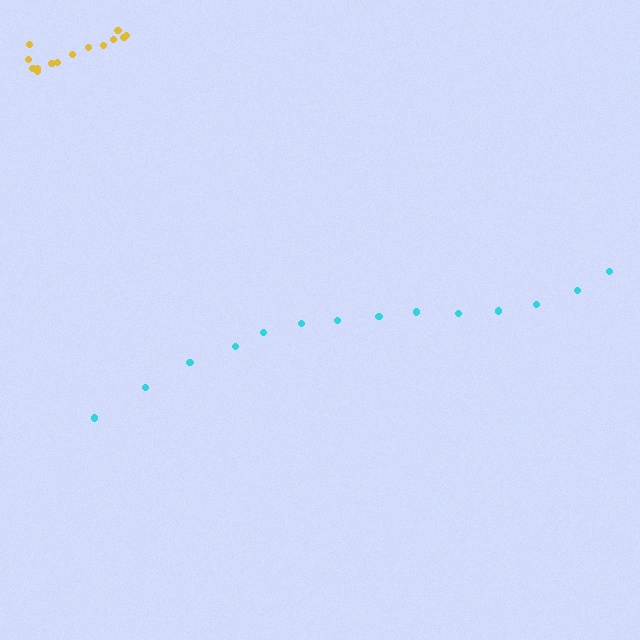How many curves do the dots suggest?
There are 2 distinct paths.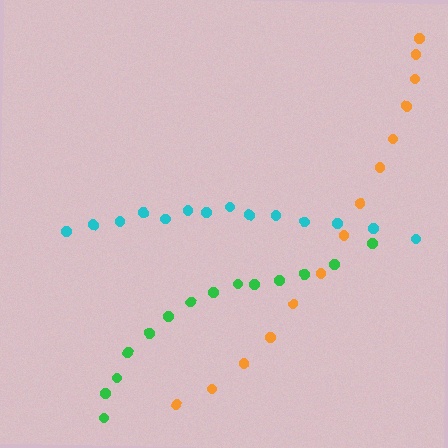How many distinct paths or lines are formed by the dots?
There are 3 distinct paths.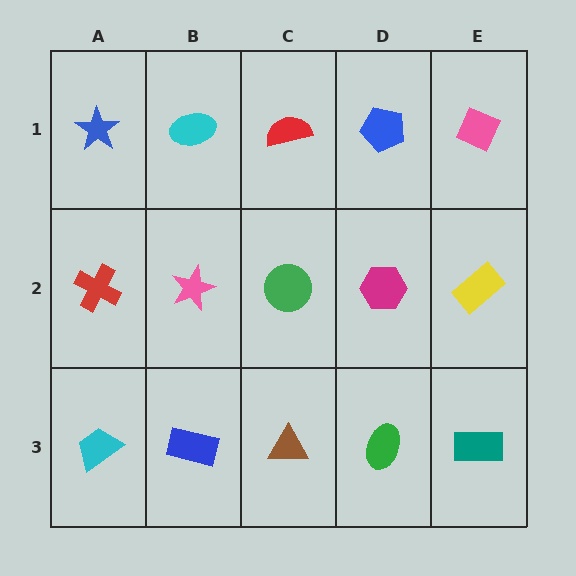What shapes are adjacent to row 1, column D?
A magenta hexagon (row 2, column D), a red semicircle (row 1, column C), a pink diamond (row 1, column E).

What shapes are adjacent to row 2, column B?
A cyan ellipse (row 1, column B), a blue rectangle (row 3, column B), a red cross (row 2, column A), a green circle (row 2, column C).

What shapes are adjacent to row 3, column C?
A green circle (row 2, column C), a blue rectangle (row 3, column B), a green ellipse (row 3, column D).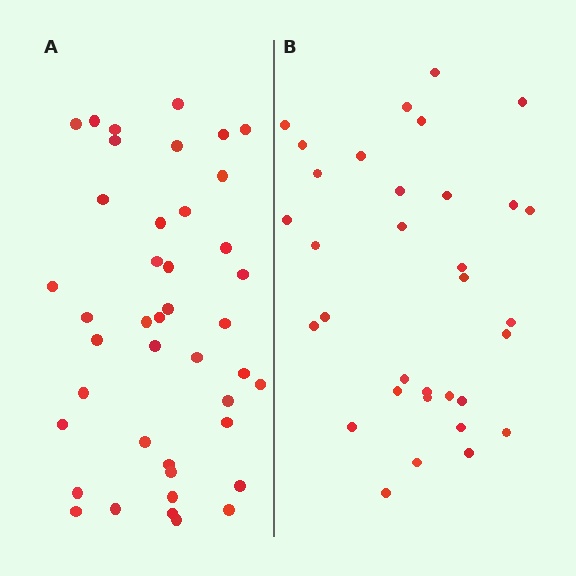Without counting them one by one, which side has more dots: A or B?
Region A (the left region) has more dots.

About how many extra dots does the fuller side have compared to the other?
Region A has roughly 8 or so more dots than region B.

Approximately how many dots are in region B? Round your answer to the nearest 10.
About 30 dots. (The exact count is 33, which rounds to 30.)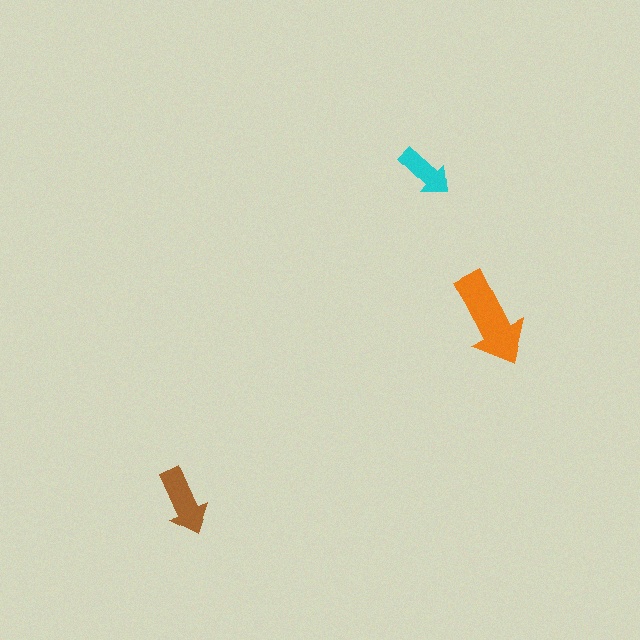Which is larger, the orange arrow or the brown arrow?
The orange one.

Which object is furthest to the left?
The brown arrow is leftmost.